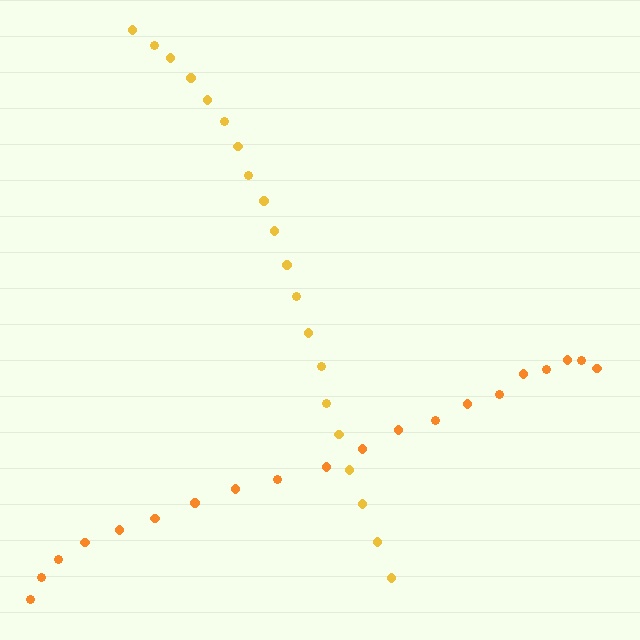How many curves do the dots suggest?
There are 2 distinct paths.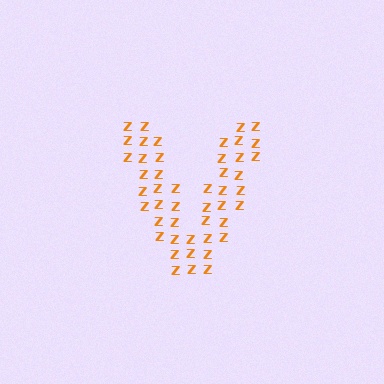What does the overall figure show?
The overall figure shows the letter V.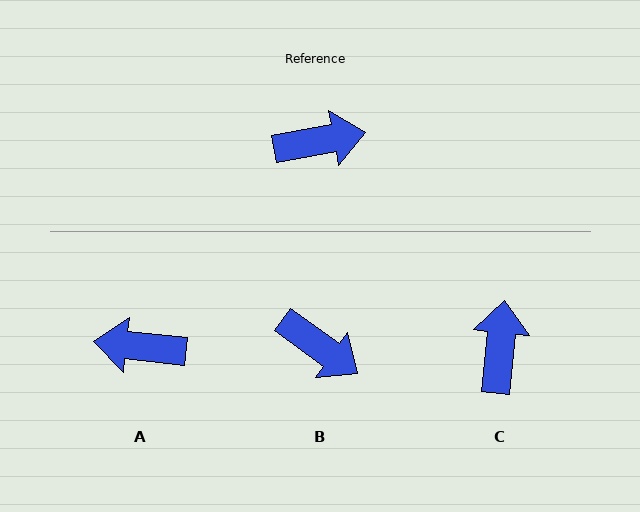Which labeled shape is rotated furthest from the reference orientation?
A, about 164 degrees away.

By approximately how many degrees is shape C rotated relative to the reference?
Approximately 74 degrees counter-clockwise.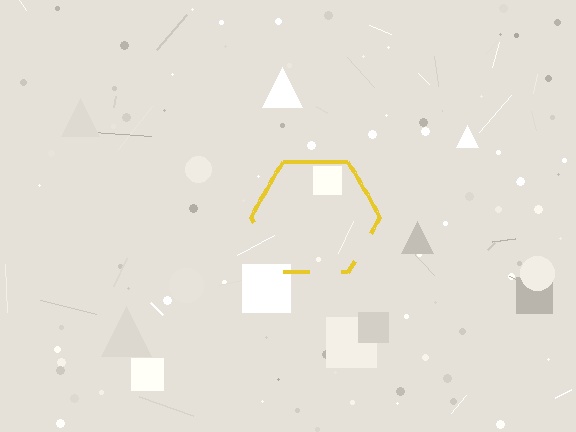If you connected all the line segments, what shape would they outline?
They would outline a hexagon.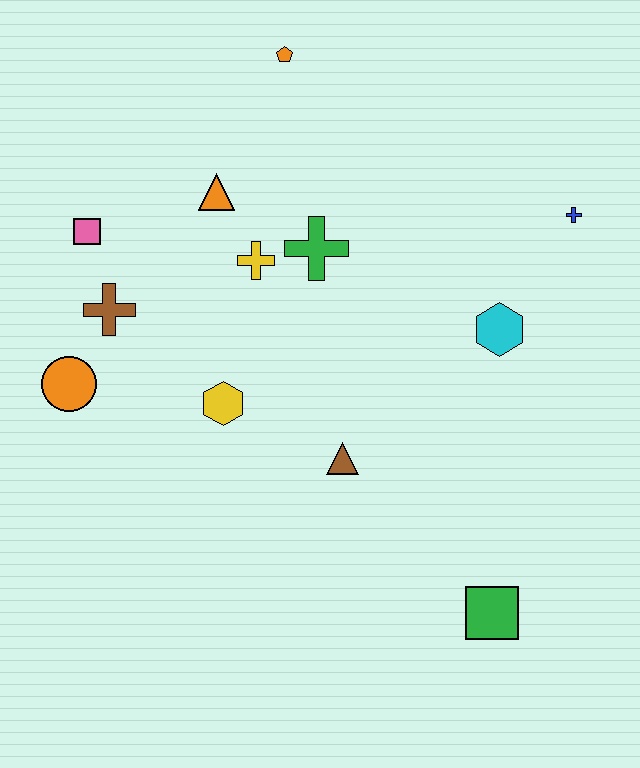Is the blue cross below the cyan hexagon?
No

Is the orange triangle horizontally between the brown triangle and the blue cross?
No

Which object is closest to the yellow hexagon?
The brown triangle is closest to the yellow hexagon.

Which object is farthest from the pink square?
The green square is farthest from the pink square.